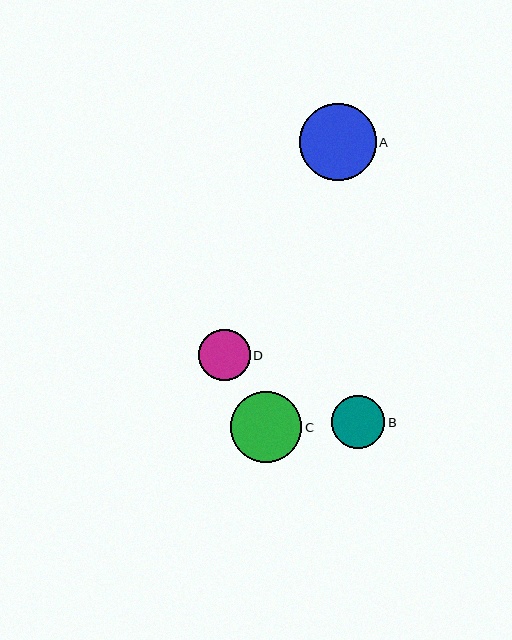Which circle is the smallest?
Circle D is the smallest with a size of approximately 51 pixels.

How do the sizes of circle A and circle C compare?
Circle A and circle C are approximately the same size.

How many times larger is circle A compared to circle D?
Circle A is approximately 1.5 times the size of circle D.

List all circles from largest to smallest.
From largest to smallest: A, C, B, D.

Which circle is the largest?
Circle A is the largest with a size of approximately 77 pixels.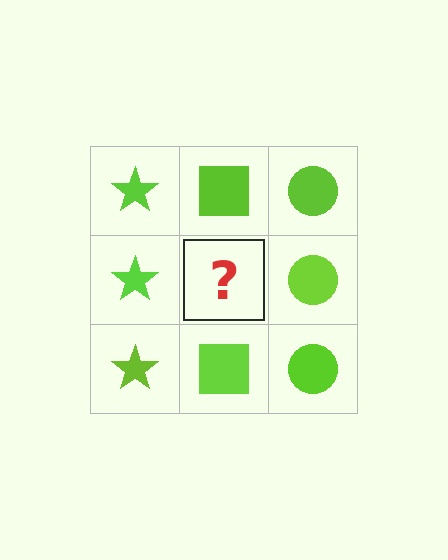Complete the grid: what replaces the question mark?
The question mark should be replaced with a lime square.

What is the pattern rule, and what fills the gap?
The rule is that each column has a consistent shape. The gap should be filled with a lime square.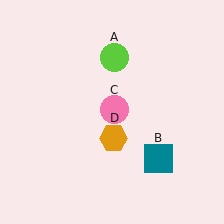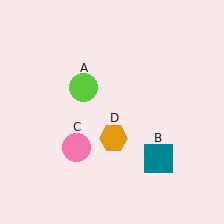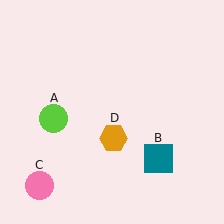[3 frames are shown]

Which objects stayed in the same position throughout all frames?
Teal square (object B) and orange hexagon (object D) remained stationary.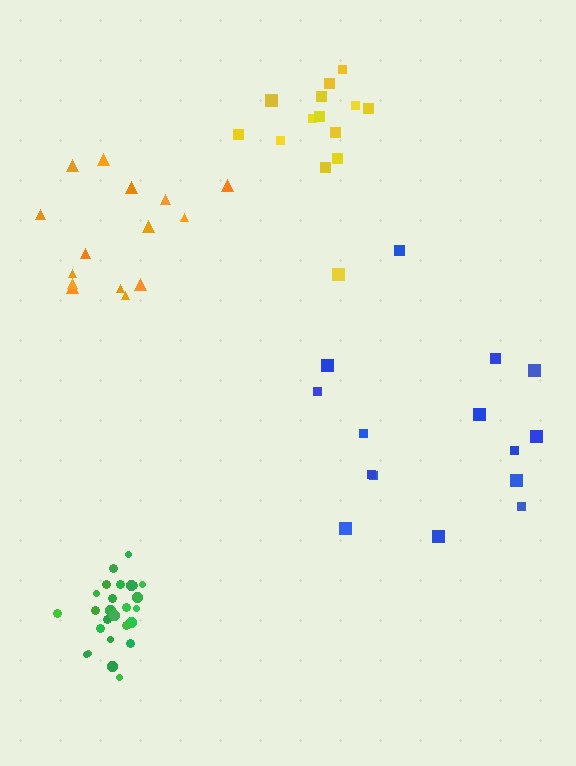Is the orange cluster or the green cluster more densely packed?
Green.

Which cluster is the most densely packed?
Green.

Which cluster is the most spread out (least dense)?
Blue.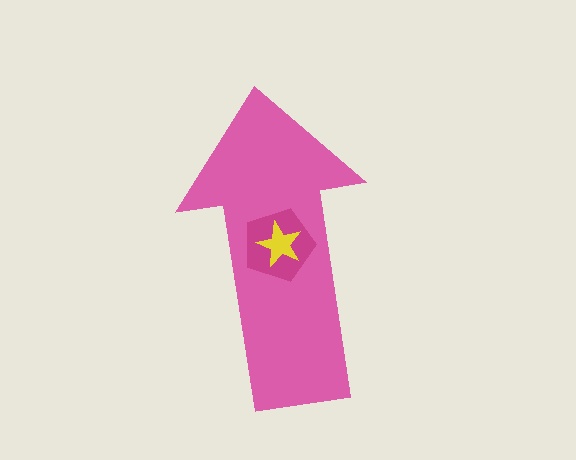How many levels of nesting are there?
3.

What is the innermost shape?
The yellow star.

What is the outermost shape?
The pink arrow.